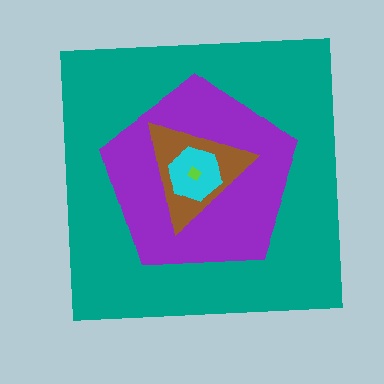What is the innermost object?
The lime diamond.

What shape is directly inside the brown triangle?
The cyan hexagon.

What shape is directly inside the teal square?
The purple pentagon.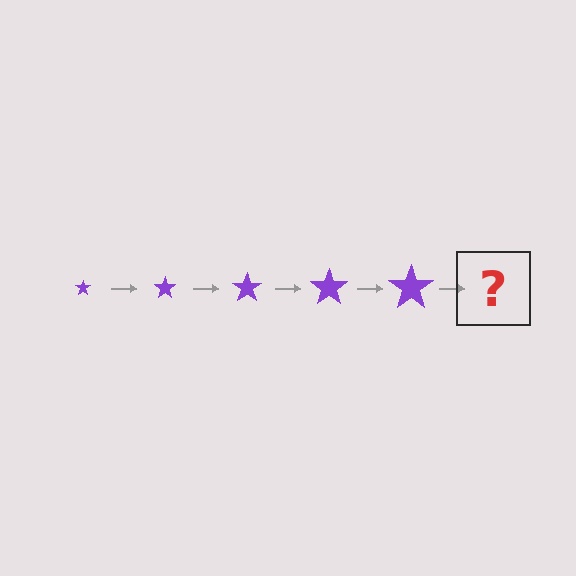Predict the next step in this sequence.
The next step is a purple star, larger than the previous one.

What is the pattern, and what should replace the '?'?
The pattern is that the star gets progressively larger each step. The '?' should be a purple star, larger than the previous one.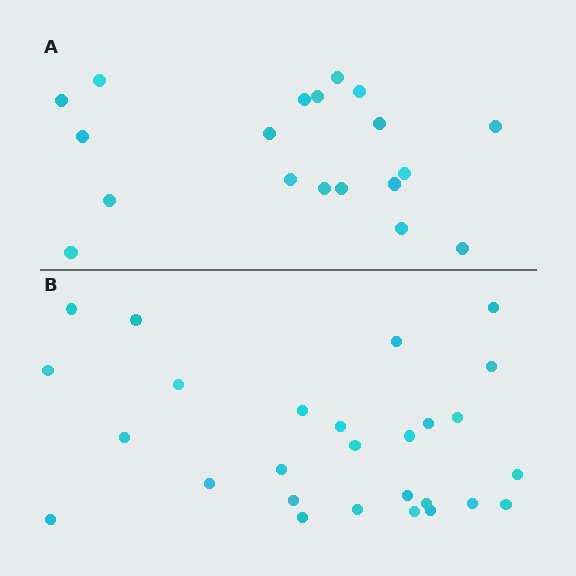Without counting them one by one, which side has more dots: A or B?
Region B (the bottom region) has more dots.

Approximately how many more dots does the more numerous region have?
Region B has roughly 8 or so more dots than region A.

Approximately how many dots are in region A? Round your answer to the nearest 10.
About 20 dots. (The exact count is 19, which rounds to 20.)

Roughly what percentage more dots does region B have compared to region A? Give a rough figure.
About 40% more.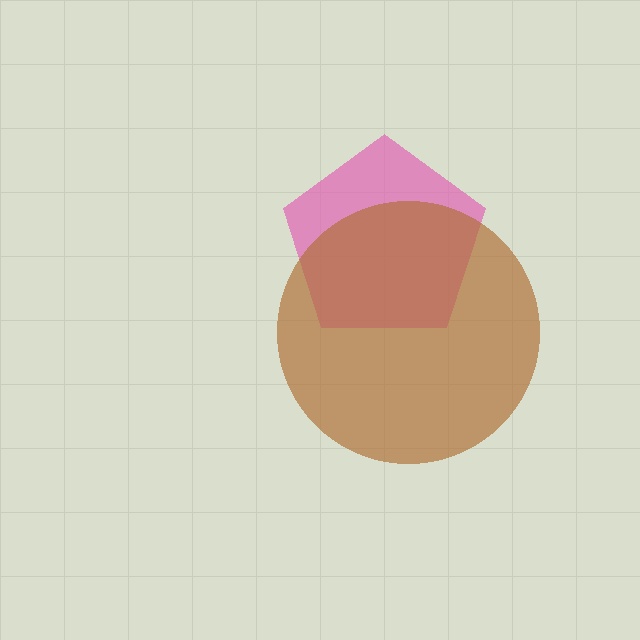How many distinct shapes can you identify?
There are 2 distinct shapes: a pink pentagon, a brown circle.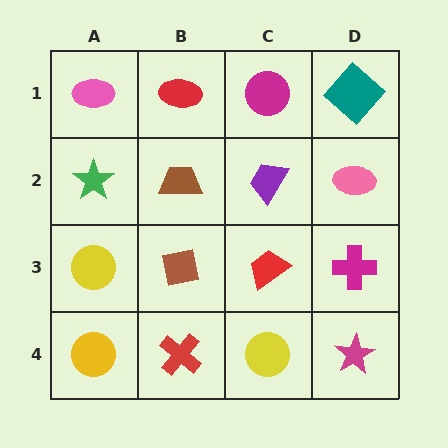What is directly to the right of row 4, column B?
A yellow circle.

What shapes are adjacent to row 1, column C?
A purple trapezoid (row 2, column C), a red ellipse (row 1, column B), a teal diamond (row 1, column D).